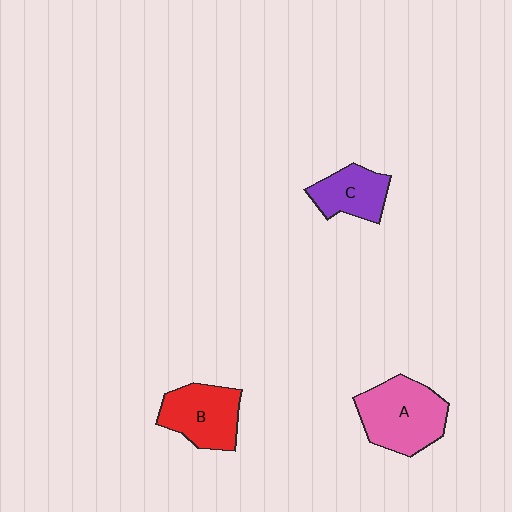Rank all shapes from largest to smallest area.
From largest to smallest: A (pink), B (red), C (purple).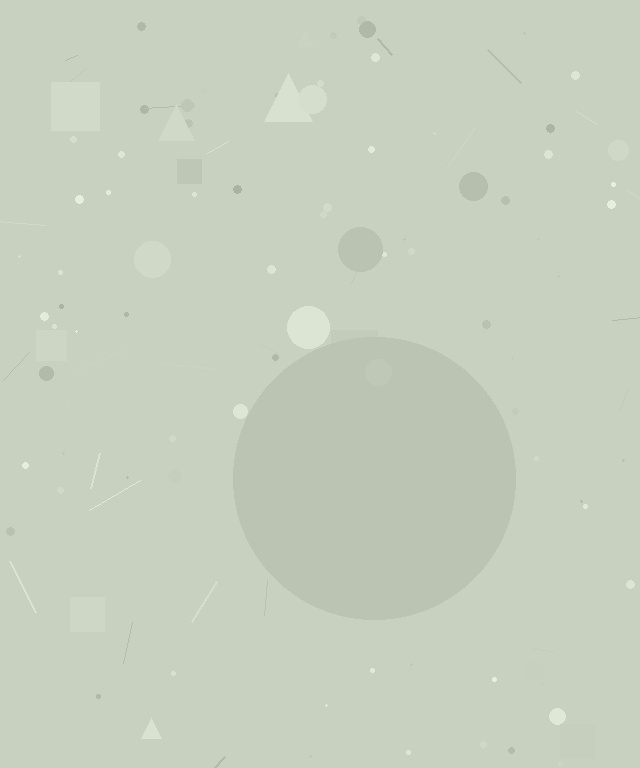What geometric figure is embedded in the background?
A circle is embedded in the background.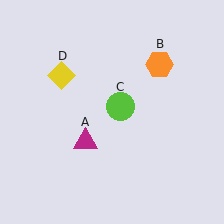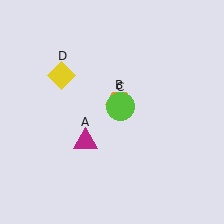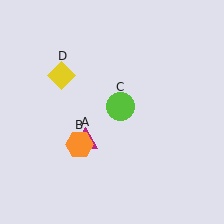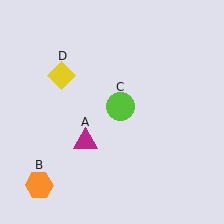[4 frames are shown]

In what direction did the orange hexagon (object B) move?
The orange hexagon (object B) moved down and to the left.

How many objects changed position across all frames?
1 object changed position: orange hexagon (object B).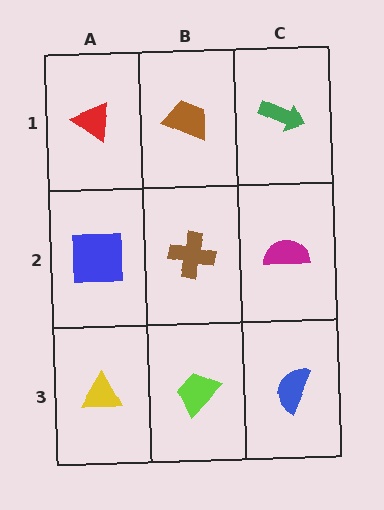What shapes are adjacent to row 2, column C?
A green arrow (row 1, column C), a blue semicircle (row 3, column C), a brown cross (row 2, column B).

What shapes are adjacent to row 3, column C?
A magenta semicircle (row 2, column C), a lime trapezoid (row 3, column B).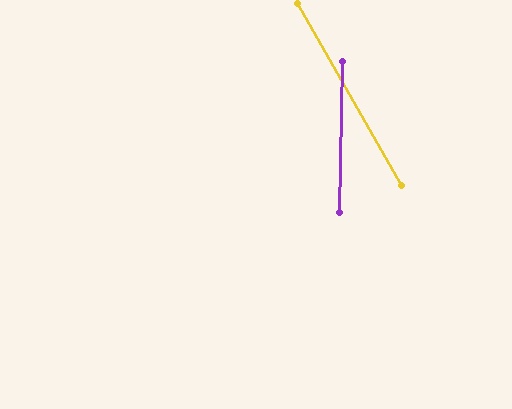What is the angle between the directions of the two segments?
Approximately 31 degrees.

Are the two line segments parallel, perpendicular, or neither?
Neither parallel nor perpendicular — they differ by about 31°.